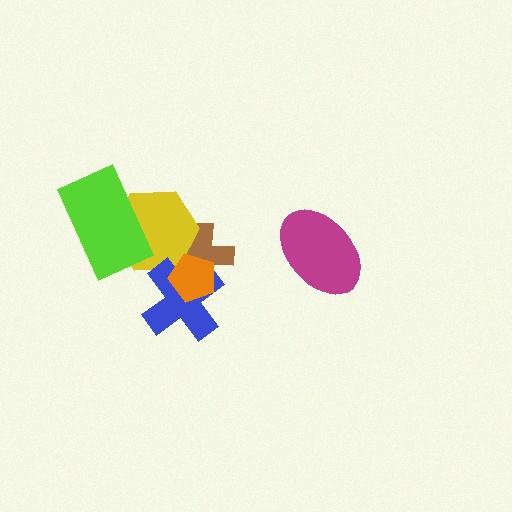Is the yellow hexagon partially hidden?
Yes, it is partially covered by another shape.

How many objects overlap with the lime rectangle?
1 object overlaps with the lime rectangle.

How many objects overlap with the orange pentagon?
3 objects overlap with the orange pentagon.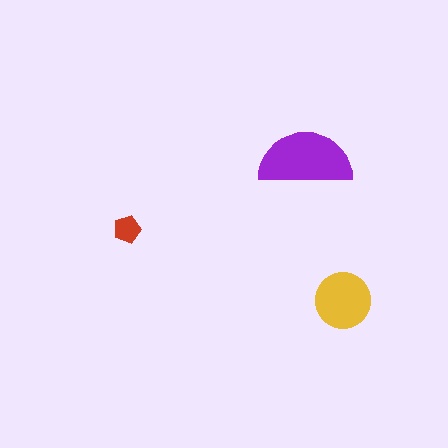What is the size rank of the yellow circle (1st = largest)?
2nd.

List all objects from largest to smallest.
The purple semicircle, the yellow circle, the red pentagon.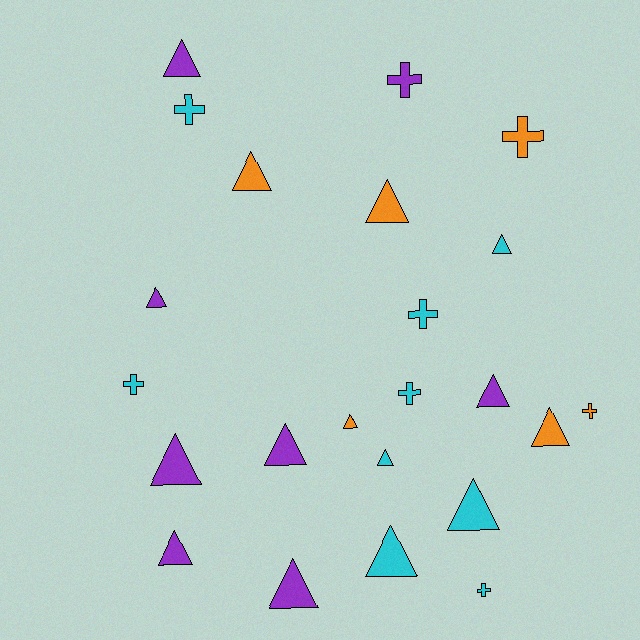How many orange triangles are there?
There are 4 orange triangles.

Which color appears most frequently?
Cyan, with 9 objects.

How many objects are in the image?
There are 23 objects.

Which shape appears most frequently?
Triangle, with 15 objects.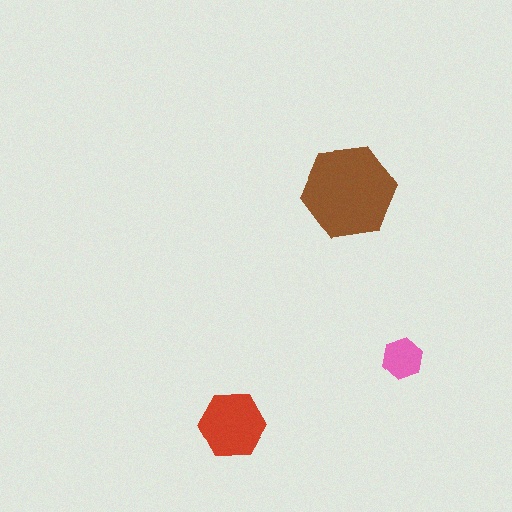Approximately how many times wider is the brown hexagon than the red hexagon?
About 1.5 times wider.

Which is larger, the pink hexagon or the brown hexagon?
The brown one.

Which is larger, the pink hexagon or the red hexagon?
The red one.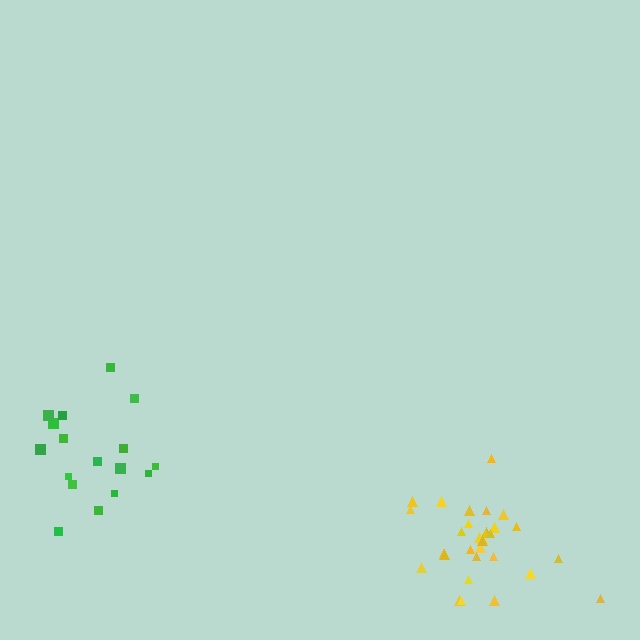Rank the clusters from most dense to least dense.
yellow, green.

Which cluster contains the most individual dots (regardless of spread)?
Yellow (31).